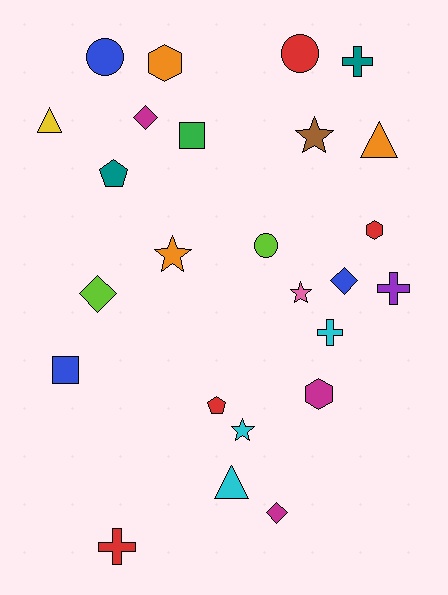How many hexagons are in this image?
There are 3 hexagons.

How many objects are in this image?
There are 25 objects.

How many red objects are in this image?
There are 4 red objects.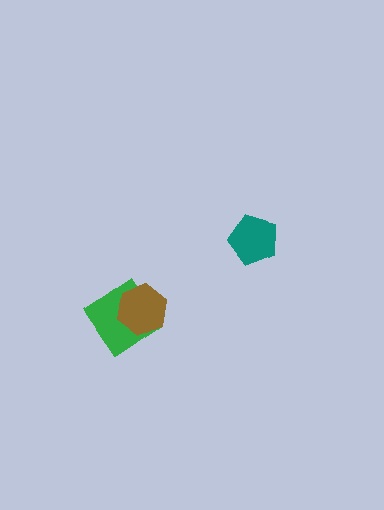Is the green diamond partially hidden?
Yes, it is partially covered by another shape.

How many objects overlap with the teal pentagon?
0 objects overlap with the teal pentagon.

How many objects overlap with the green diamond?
1 object overlaps with the green diamond.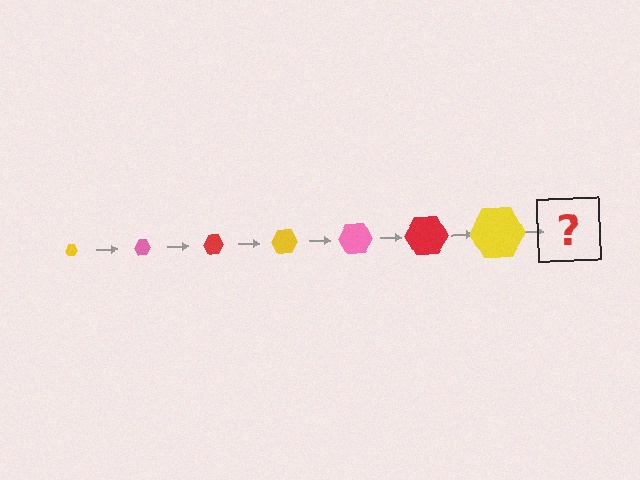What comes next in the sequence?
The next element should be a pink hexagon, larger than the previous one.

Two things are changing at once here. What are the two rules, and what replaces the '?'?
The two rules are that the hexagon grows larger each step and the color cycles through yellow, pink, and red. The '?' should be a pink hexagon, larger than the previous one.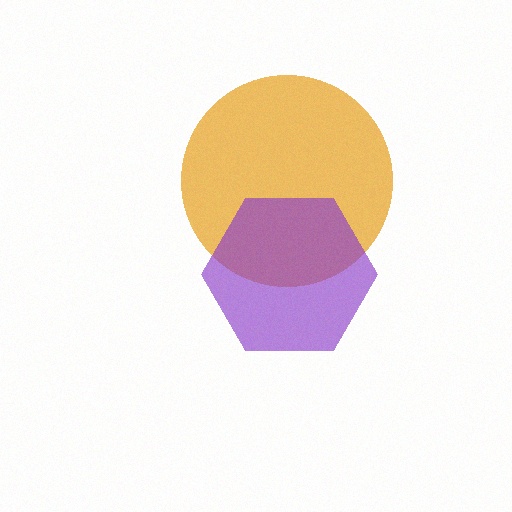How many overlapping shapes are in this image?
There are 2 overlapping shapes in the image.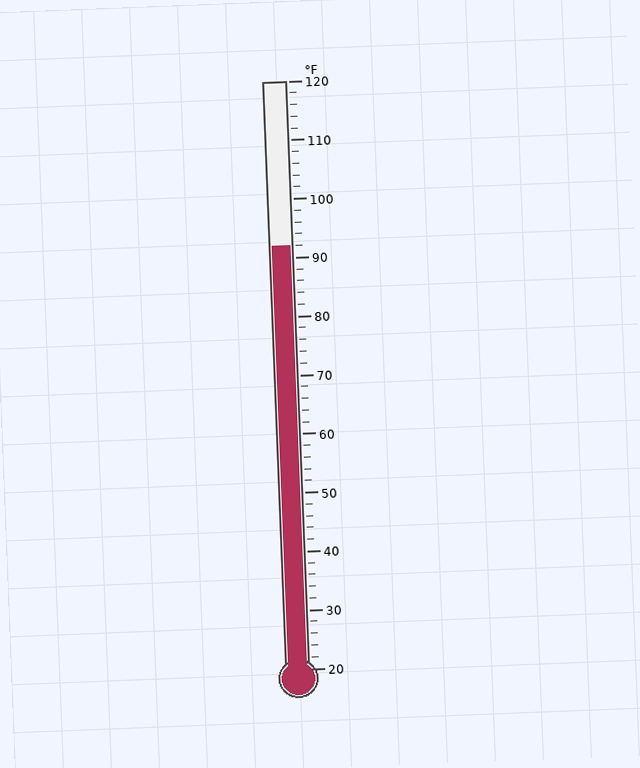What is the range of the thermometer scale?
The thermometer scale ranges from 20°F to 120°F.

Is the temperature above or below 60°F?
The temperature is above 60°F.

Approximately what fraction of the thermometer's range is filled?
The thermometer is filled to approximately 70% of its range.